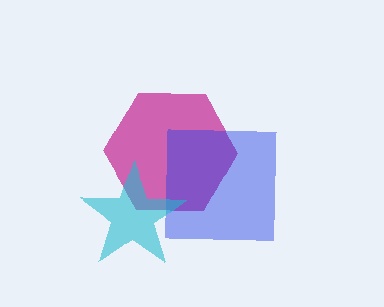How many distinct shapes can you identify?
There are 3 distinct shapes: a magenta hexagon, a blue square, a cyan star.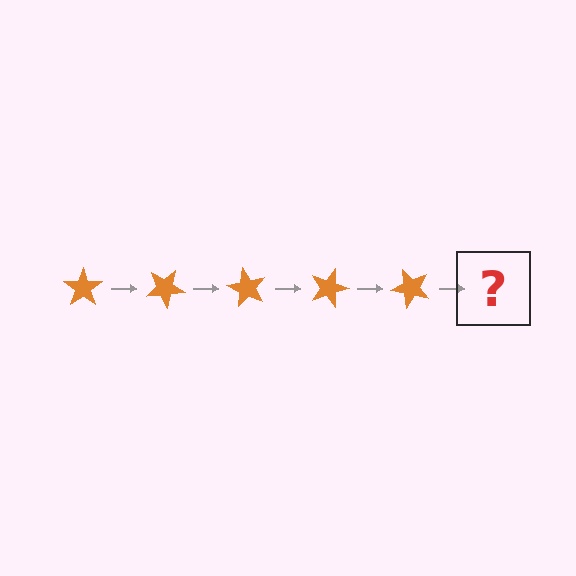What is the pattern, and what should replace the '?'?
The pattern is that the star rotates 30 degrees each step. The '?' should be an orange star rotated 150 degrees.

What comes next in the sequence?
The next element should be an orange star rotated 150 degrees.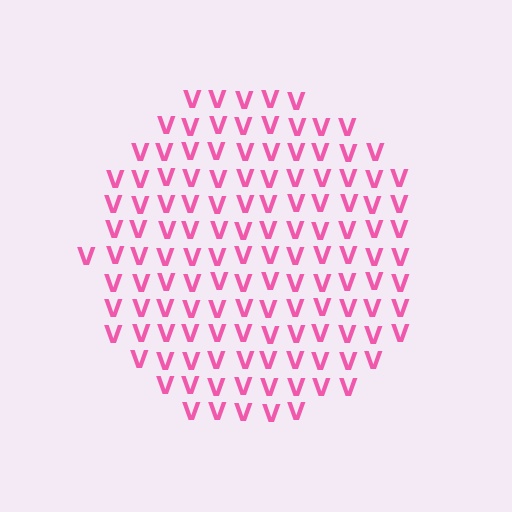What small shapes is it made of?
It is made of small letter V's.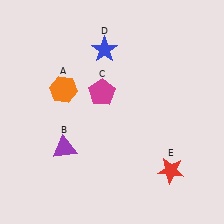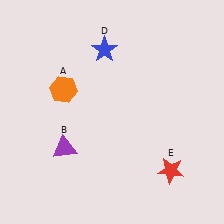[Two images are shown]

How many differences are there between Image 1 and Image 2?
There is 1 difference between the two images.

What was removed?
The magenta pentagon (C) was removed in Image 2.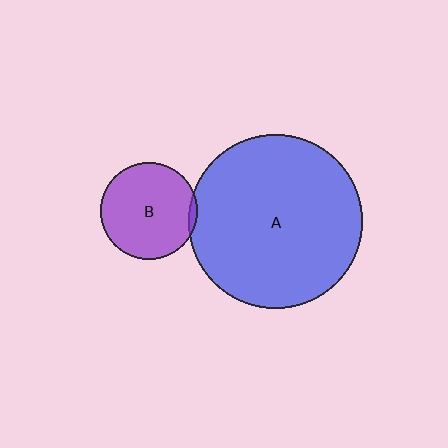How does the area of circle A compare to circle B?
Approximately 3.2 times.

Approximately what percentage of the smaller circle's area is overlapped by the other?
Approximately 5%.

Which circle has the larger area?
Circle A (blue).